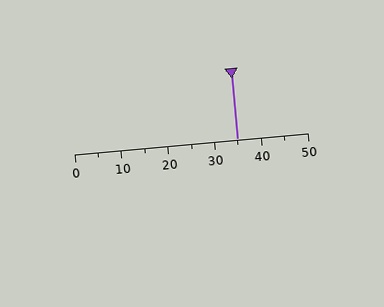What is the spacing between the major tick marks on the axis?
The major ticks are spaced 10 apart.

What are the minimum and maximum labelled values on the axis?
The axis runs from 0 to 50.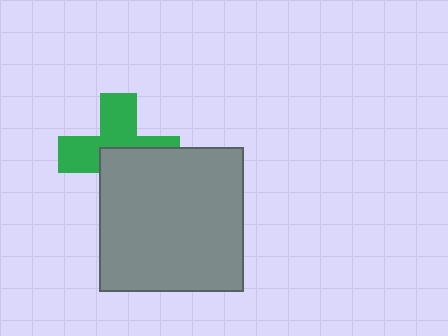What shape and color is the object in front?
The object in front is a gray square.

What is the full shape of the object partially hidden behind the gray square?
The partially hidden object is a green cross.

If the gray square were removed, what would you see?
You would see the complete green cross.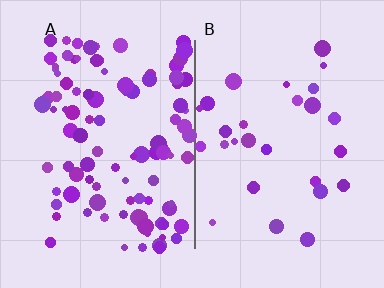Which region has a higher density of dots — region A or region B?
A (the left).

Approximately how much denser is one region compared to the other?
Approximately 3.7× — region A over region B.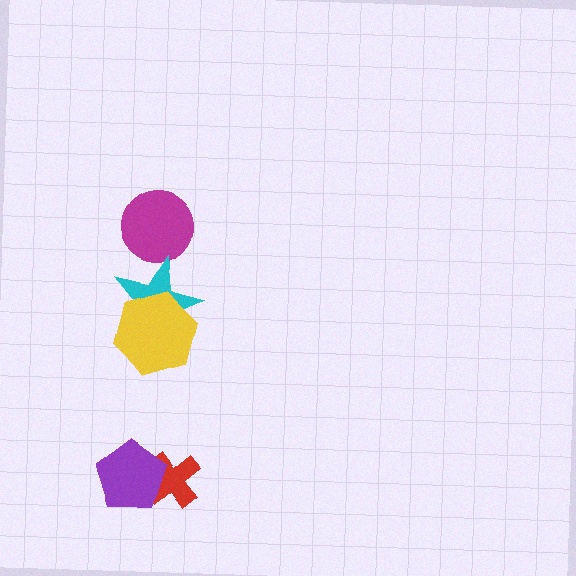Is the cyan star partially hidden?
Yes, it is partially covered by another shape.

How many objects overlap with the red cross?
1 object overlaps with the red cross.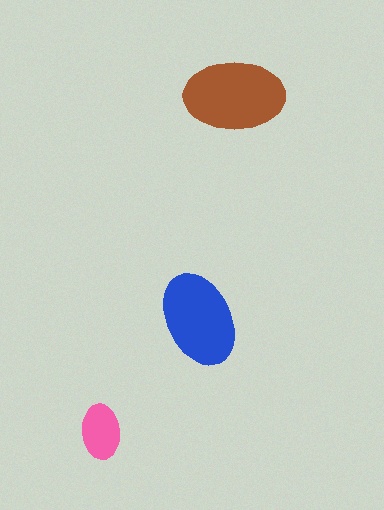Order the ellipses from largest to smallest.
the brown one, the blue one, the pink one.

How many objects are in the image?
There are 3 objects in the image.